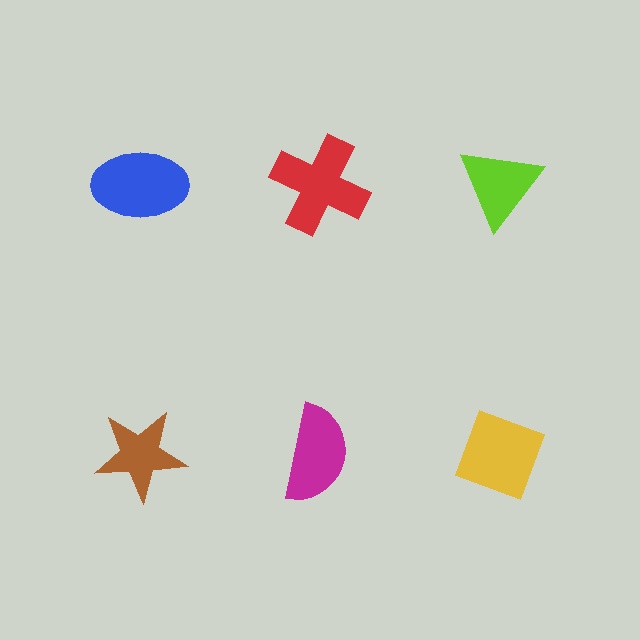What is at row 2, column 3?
A yellow diamond.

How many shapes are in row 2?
3 shapes.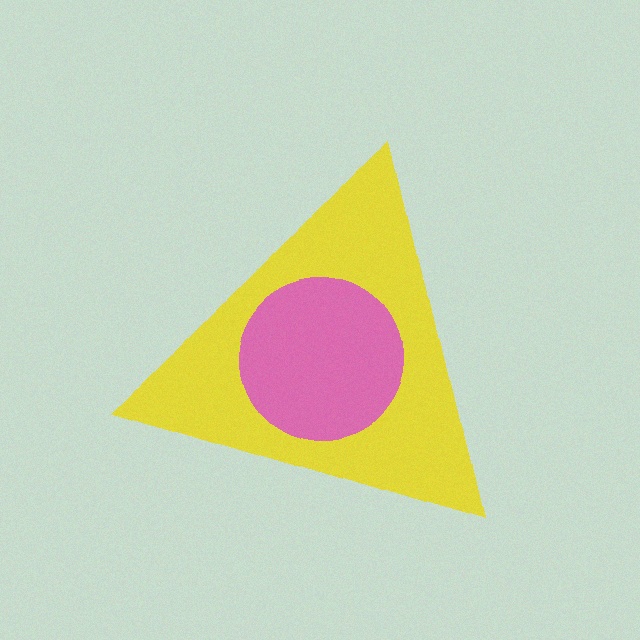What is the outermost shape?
The yellow triangle.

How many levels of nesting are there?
2.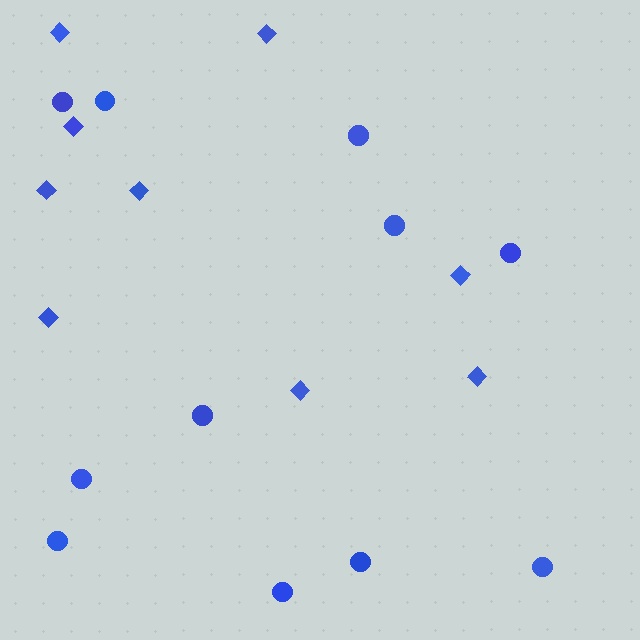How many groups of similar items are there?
There are 2 groups: one group of circles (11) and one group of diamonds (9).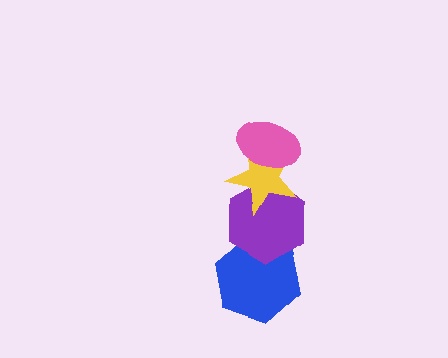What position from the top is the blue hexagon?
The blue hexagon is 4th from the top.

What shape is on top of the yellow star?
The pink ellipse is on top of the yellow star.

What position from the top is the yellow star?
The yellow star is 2nd from the top.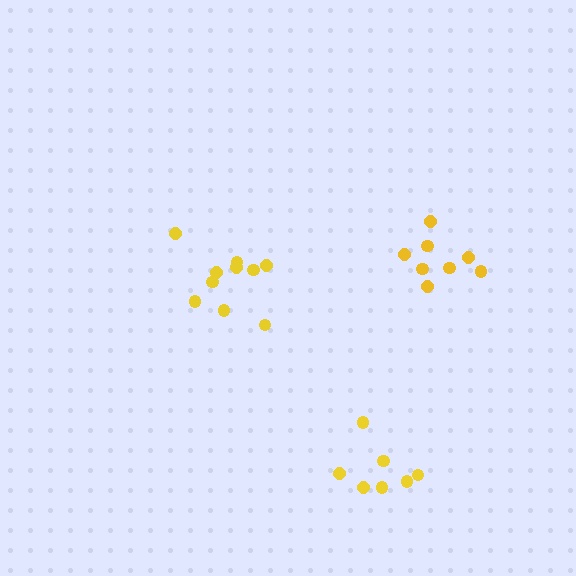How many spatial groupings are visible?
There are 3 spatial groupings.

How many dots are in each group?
Group 1: 8 dots, Group 2: 10 dots, Group 3: 7 dots (25 total).